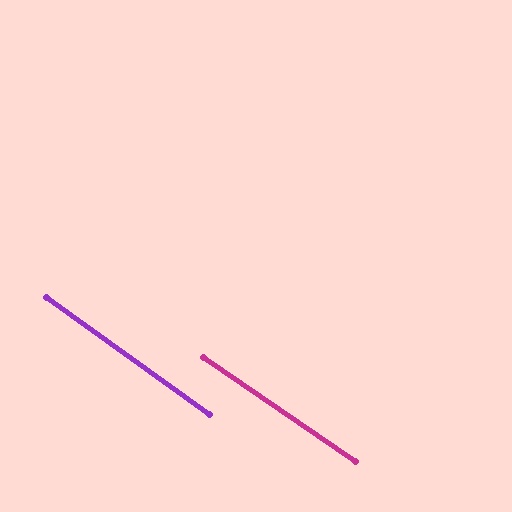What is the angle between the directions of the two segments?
Approximately 1 degree.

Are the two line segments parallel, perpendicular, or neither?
Parallel — their directions differ by only 1.0°.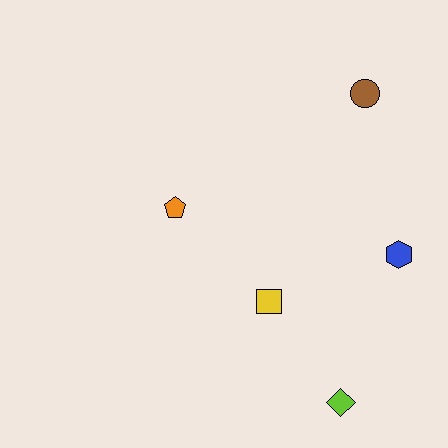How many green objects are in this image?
There are no green objects.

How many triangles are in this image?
There are no triangles.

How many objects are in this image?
There are 5 objects.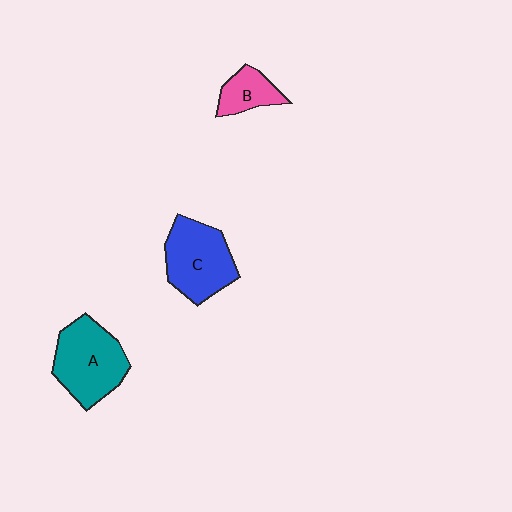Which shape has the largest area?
Shape A (teal).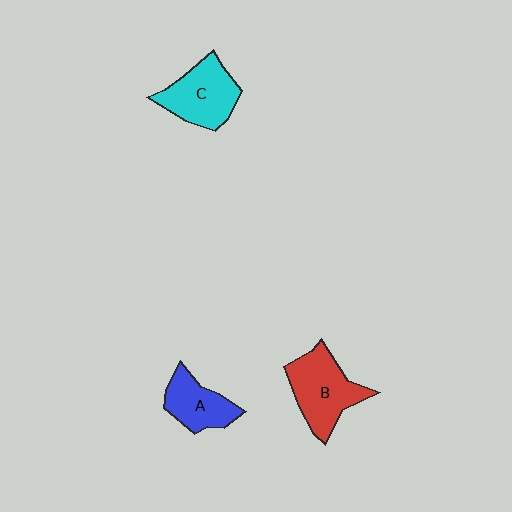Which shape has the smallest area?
Shape A (blue).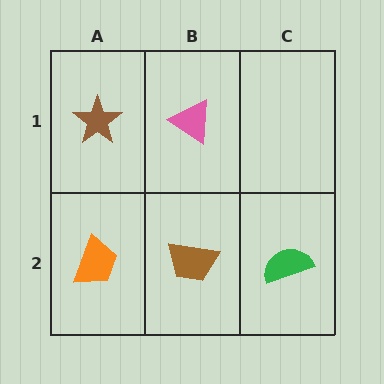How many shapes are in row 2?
3 shapes.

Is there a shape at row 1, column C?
No, that cell is empty.